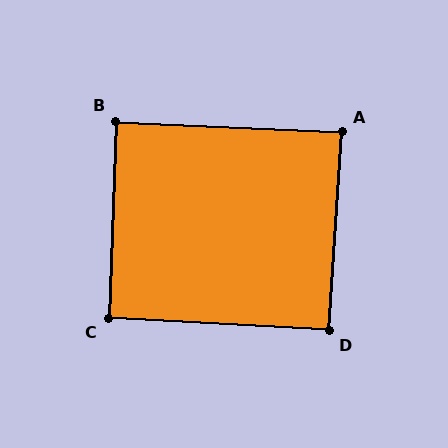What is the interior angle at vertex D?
Approximately 91 degrees (approximately right).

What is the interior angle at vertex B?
Approximately 89 degrees (approximately right).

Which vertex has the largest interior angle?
C, at approximately 91 degrees.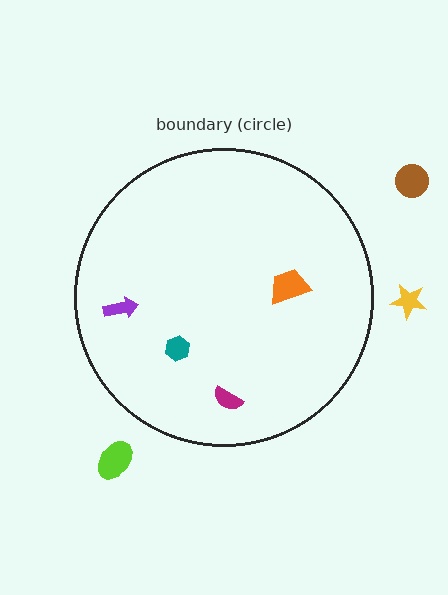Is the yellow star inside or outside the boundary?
Outside.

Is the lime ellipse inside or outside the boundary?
Outside.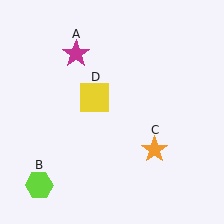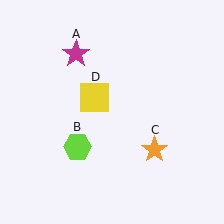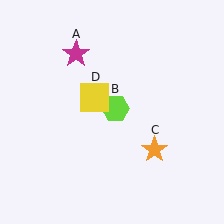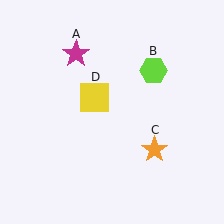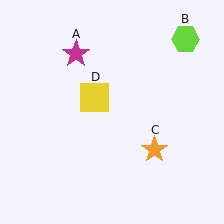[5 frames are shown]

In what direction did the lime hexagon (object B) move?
The lime hexagon (object B) moved up and to the right.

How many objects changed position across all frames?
1 object changed position: lime hexagon (object B).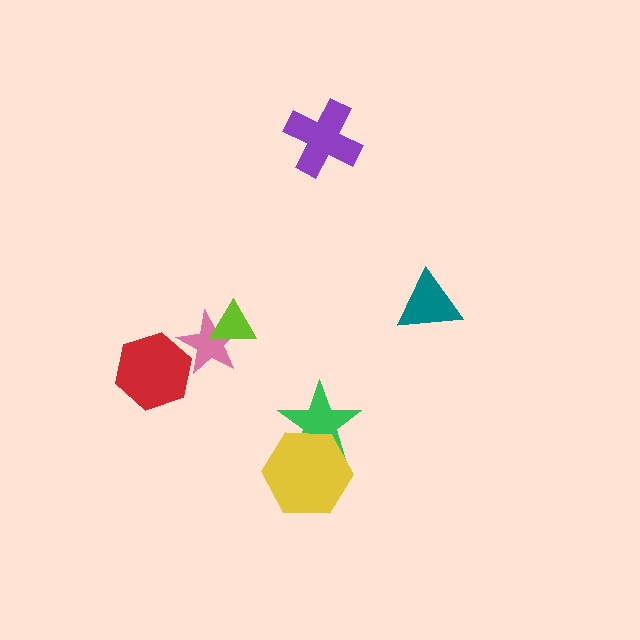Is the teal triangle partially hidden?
No, no other shape covers it.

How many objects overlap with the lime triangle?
1 object overlaps with the lime triangle.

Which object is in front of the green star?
The yellow hexagon is in front of the green star.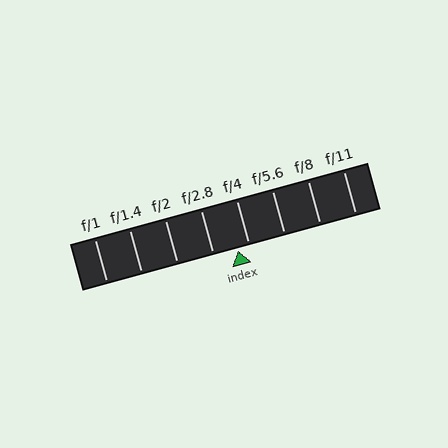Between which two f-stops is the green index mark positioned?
The index mark is between f/2.8 and f/4.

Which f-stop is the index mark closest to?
The index mark is closest to f/4.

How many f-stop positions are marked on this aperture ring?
There are 8 f-stop positions marked.